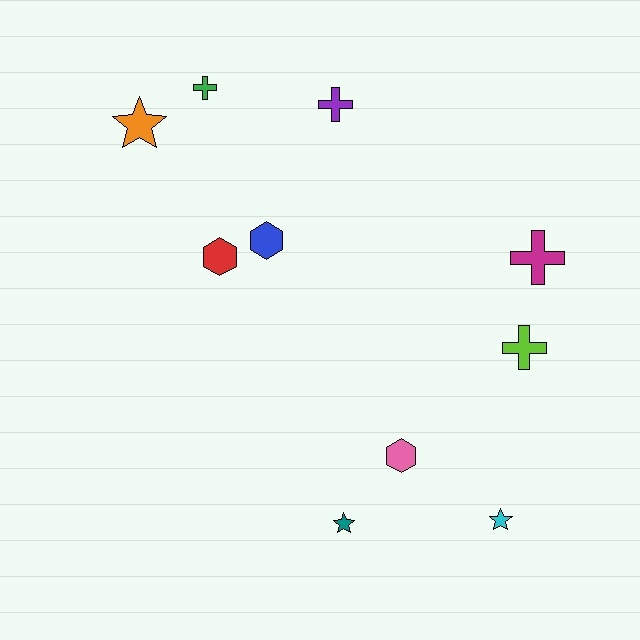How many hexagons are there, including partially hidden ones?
There are 3 hexagons.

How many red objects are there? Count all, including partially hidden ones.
There is 1 red object.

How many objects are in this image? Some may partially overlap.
There are 10 objects.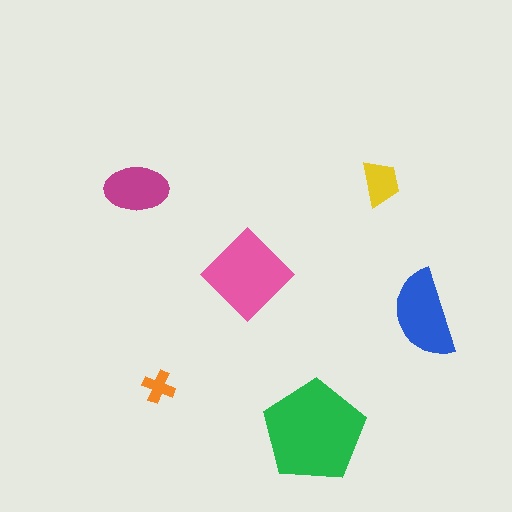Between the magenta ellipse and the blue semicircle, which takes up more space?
The blue semicircle.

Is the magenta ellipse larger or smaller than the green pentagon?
Smaller.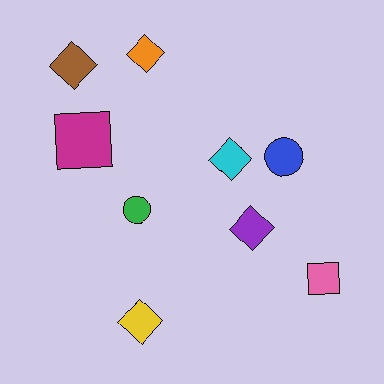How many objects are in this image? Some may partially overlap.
There are 9 objects.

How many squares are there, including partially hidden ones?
There are 2 squares.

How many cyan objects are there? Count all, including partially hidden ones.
There is 1 cyan object.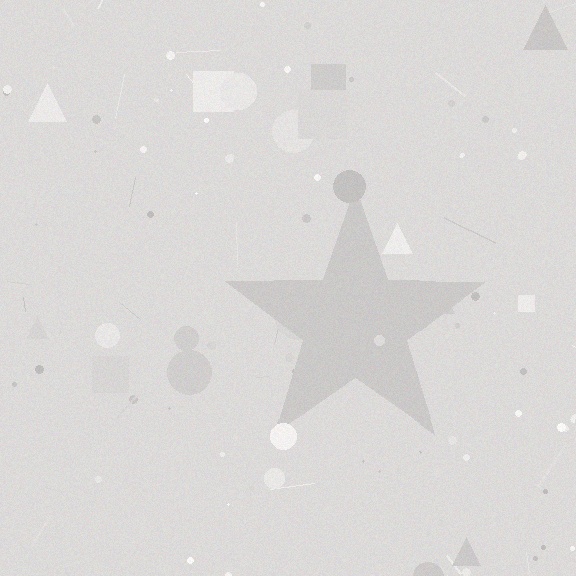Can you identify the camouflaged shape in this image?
The camouflaged shape is a star.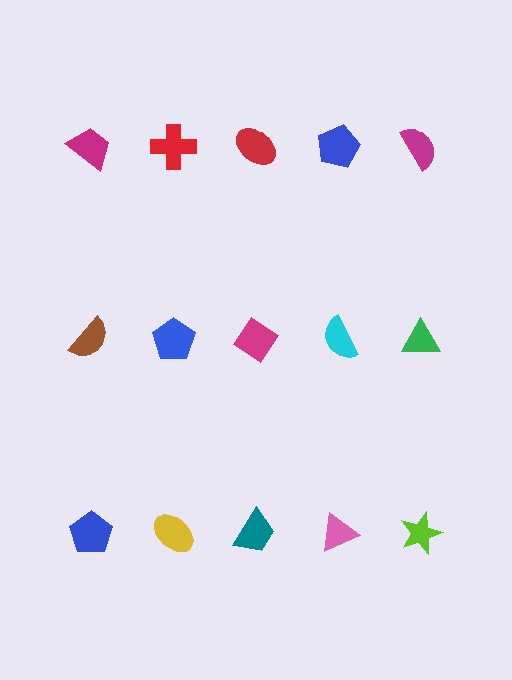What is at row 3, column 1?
A blue pentagon.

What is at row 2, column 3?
A magenta diamond.